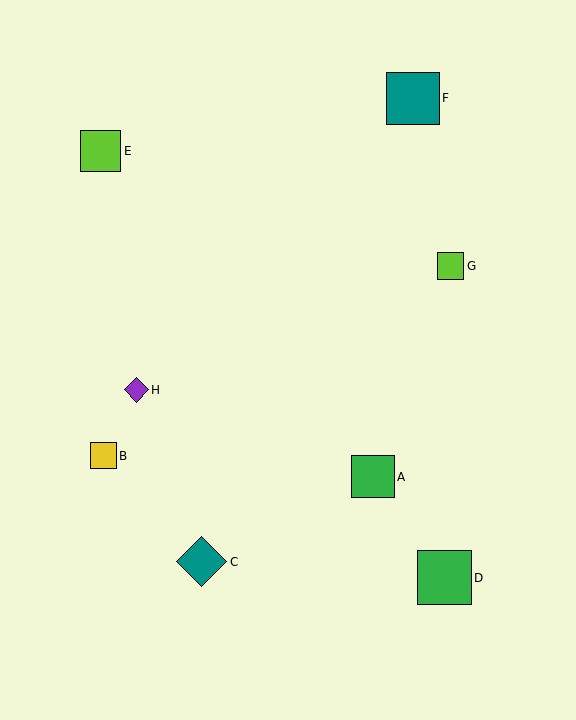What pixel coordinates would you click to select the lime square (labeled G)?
Click at (451, 266) to select the lime square G.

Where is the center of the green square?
The center of the green square is at (373, 477).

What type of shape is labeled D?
Shape D is a green square.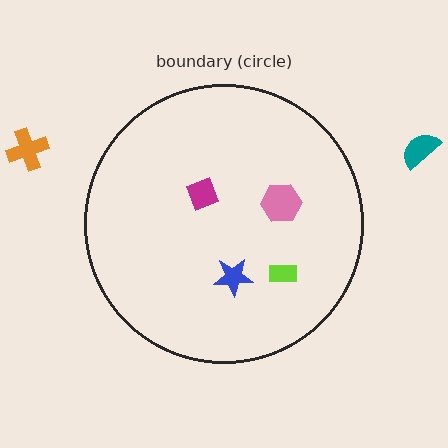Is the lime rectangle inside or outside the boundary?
Inside.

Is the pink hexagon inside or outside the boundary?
Inside.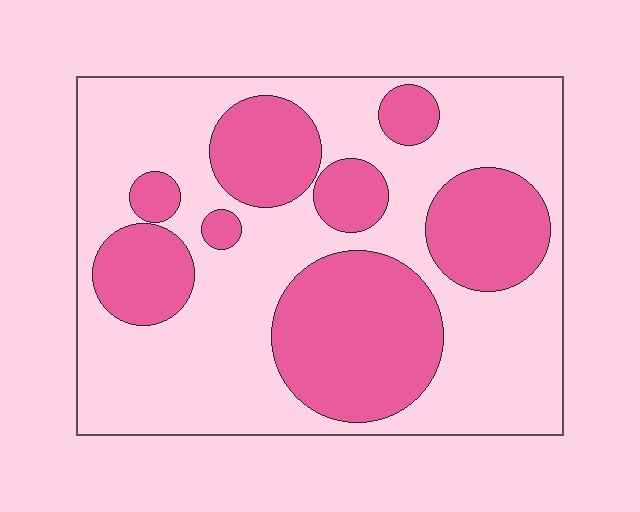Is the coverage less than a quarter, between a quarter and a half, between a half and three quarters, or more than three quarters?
Between a quarter and a half.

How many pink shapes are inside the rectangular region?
8.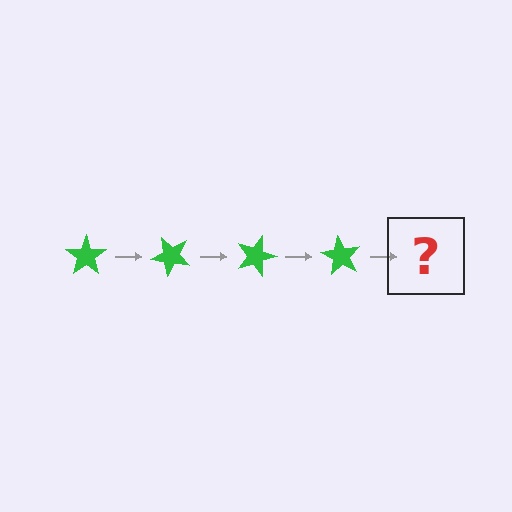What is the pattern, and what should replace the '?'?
The pattern is that the star rotates 45 degrees each step. The '?' should be a green star rotated 180 degrees.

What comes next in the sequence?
The next element should be a green star rotated 180 degrees.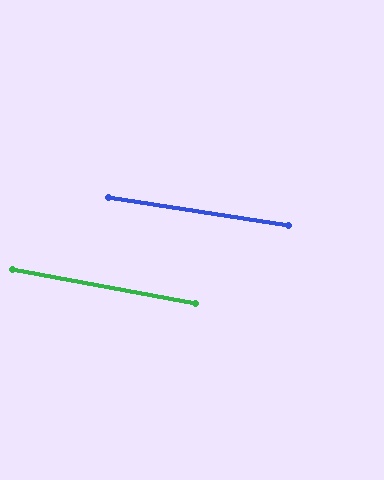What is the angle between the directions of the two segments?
Approximately 1 degree.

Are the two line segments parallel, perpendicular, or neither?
Parallel — their directions differ by only 1.5°.